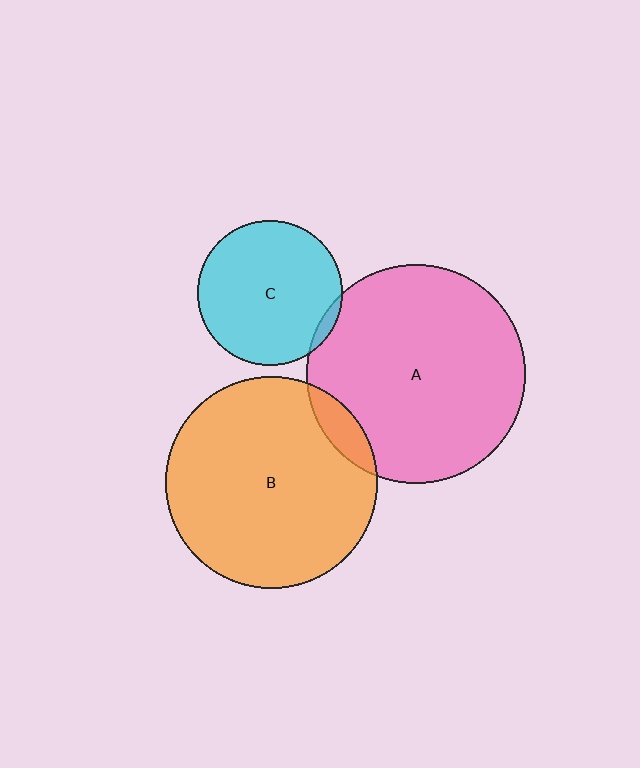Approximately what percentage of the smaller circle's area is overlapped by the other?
Approximately 10%.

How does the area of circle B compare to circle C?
Approximately 2.1 times.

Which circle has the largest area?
Circle A (pink).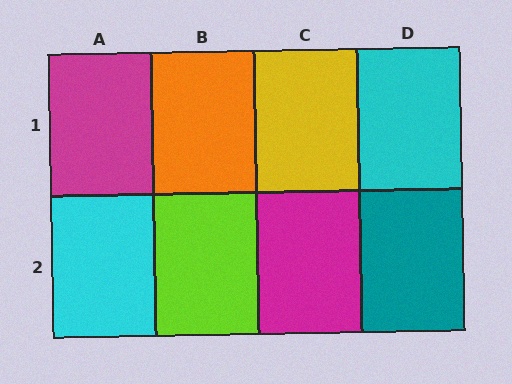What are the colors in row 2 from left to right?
Cyan, lime, magenta, teal.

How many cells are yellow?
1 cell is yellow.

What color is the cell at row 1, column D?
Cyan.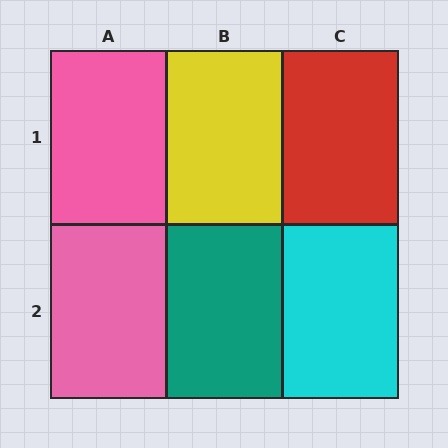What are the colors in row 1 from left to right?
Pink, yellow, red.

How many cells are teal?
1 cell is teal.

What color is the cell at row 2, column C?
Cyan.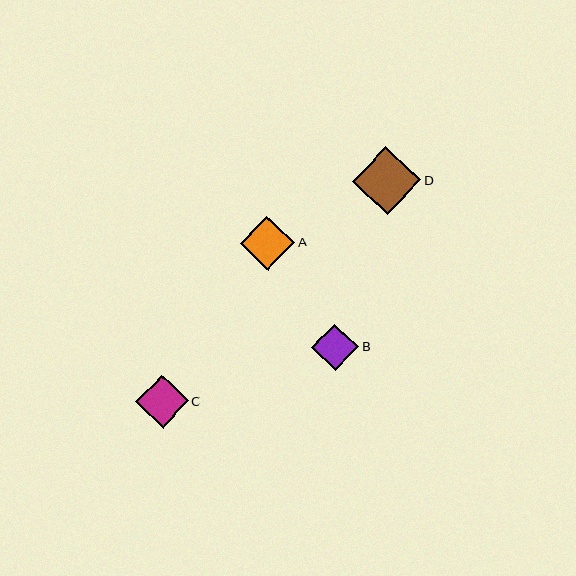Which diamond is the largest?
Diamond D is the largest with a size of approximately 68 pixels.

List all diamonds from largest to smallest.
From largest to smallest: D, A, C, B.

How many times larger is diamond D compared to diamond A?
Diamond D is approximately 1.3 times the size of diamond A.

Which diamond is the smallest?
Diamond B is the smallest with a size of approximately 47 pixels.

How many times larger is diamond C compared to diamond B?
Diamond C is approximately 1.1 times the size of diamond B.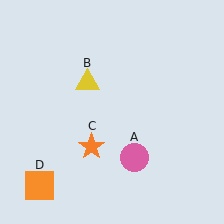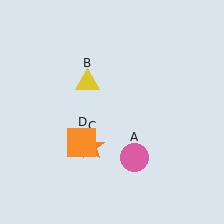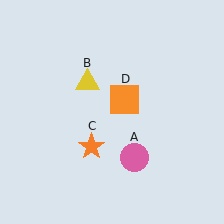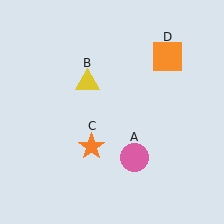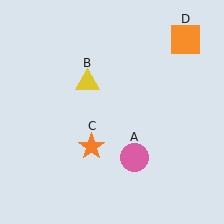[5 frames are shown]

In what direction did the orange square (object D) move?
The orange square (object D) moved up and to the right.